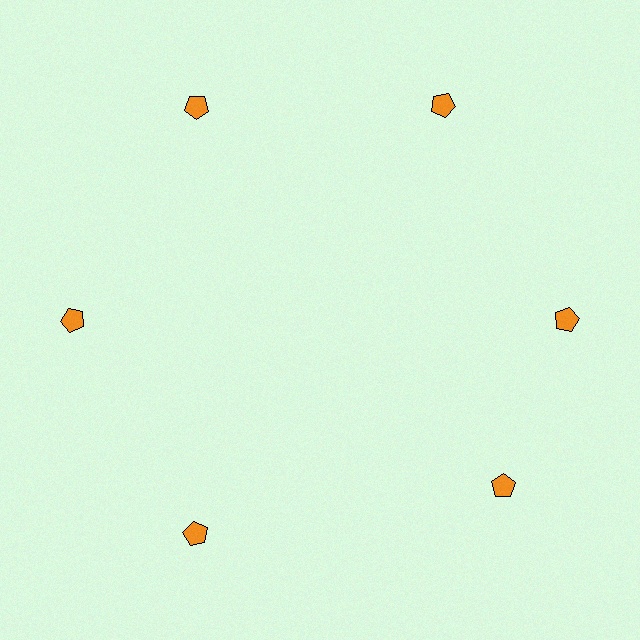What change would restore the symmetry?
The symmetry would be restored by rotating it back into even spacing with its neighbors so that all 6 pentagons sit at equal angles and equal distance from the center.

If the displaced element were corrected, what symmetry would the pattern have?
It would have 6-fold rotational symmetry — the pattern would map onto itself every 60 degrees.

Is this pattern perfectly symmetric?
No. The 6 orange pentagons are arranged in a ring, but one element near the 5 o'clock position is rotated out of alignment along the ring, breaking the 6-fold rotational symmetry.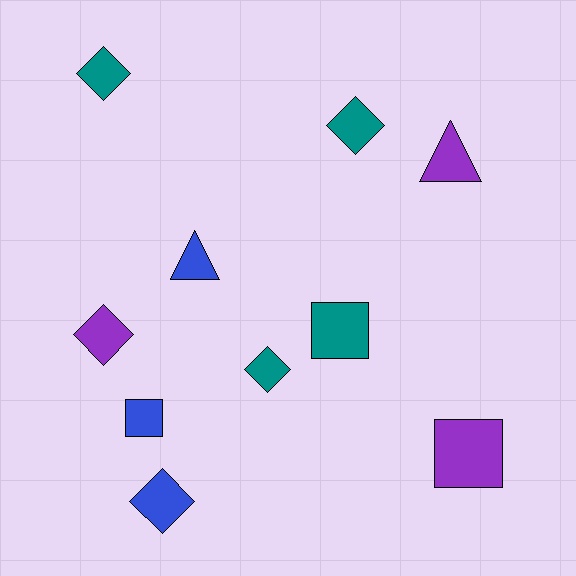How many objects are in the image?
There are 10 objects.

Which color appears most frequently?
Teal, with 4 objects.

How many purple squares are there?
There is 1 purple square.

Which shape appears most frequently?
Diamond, with 5 objects.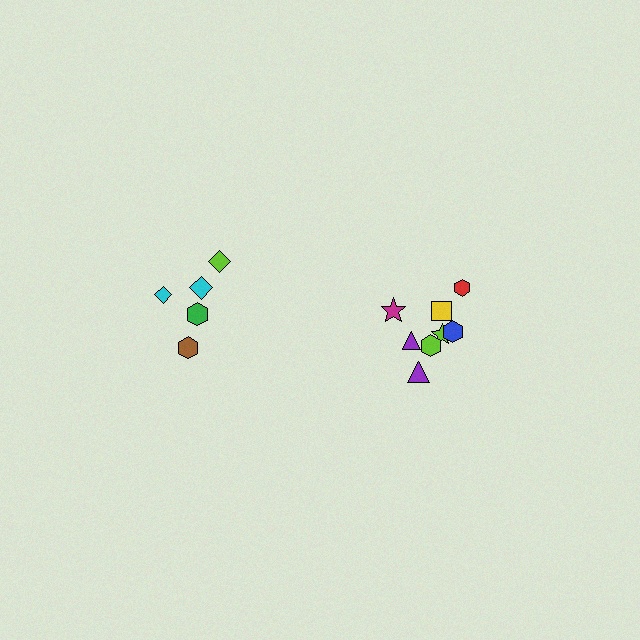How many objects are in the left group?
There are 5 objects.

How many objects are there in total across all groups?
There are 13 objects.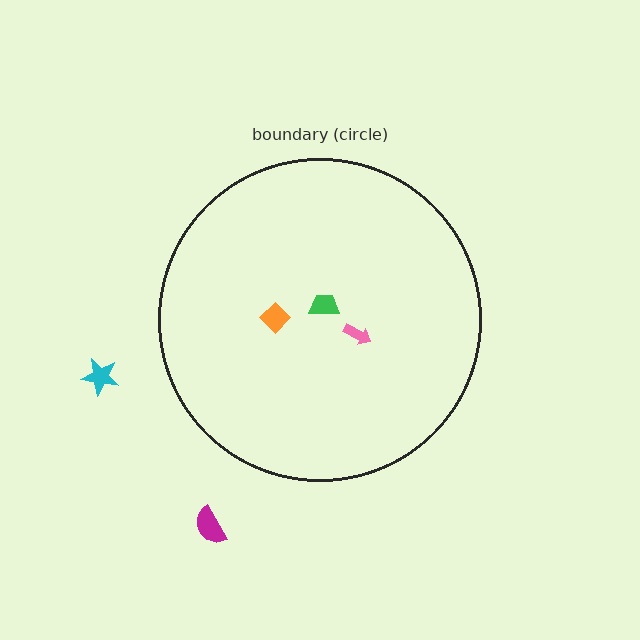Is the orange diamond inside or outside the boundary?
Inside.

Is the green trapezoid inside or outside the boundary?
Inside.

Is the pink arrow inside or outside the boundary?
Inside.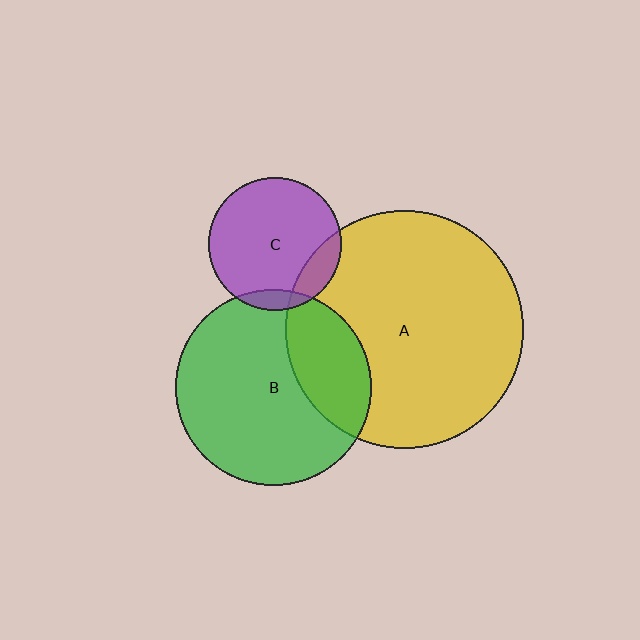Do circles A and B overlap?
Yes.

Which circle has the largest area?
Circle A (yellow).